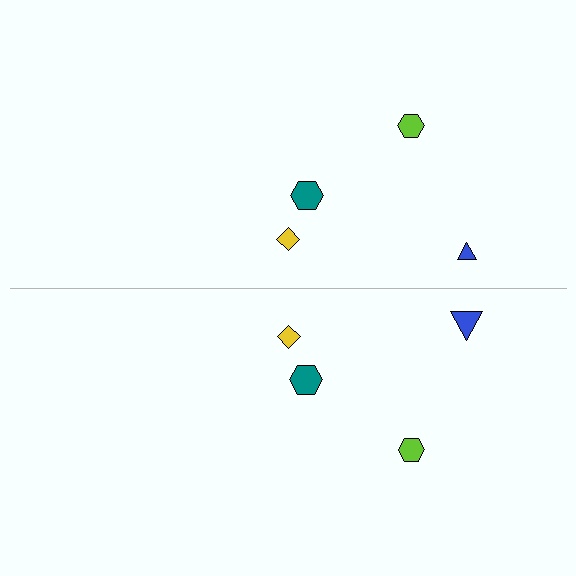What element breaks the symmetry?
The blue triangle on the bottom side has a different size than its mirror counterpart.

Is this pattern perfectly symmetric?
No, the pattern is not perfectly symmetric. The blue triangle on the bottom side has a different size than its mirror counterpart.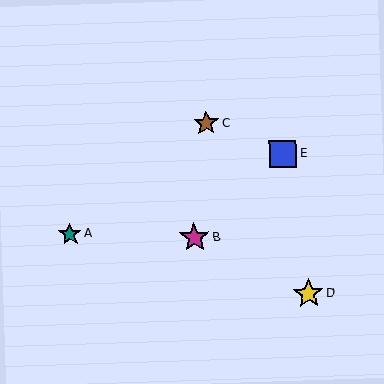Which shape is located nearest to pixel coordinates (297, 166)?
The blue square (labeled E) at (283, 154) is nearest to that location.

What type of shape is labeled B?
Shape B is a magenta star.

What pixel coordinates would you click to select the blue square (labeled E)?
Click at (283, 154) to select the blue square E.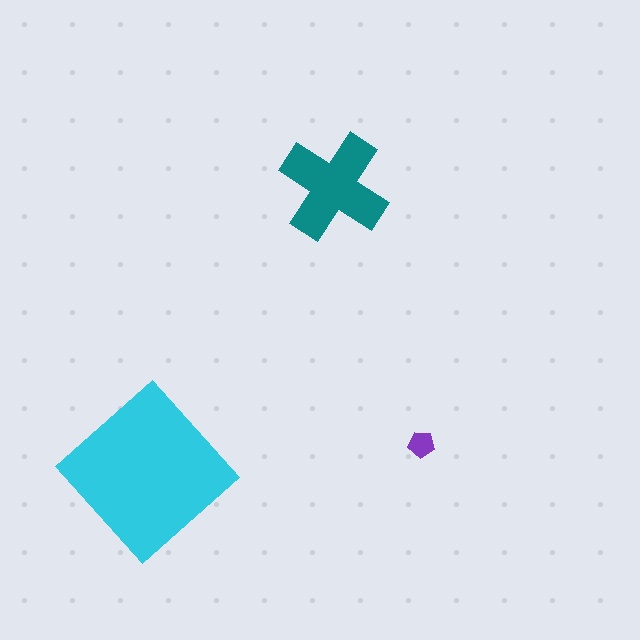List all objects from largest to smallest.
The cyan diamond, the teal cross, the purple pentagon.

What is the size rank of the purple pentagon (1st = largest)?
3rd.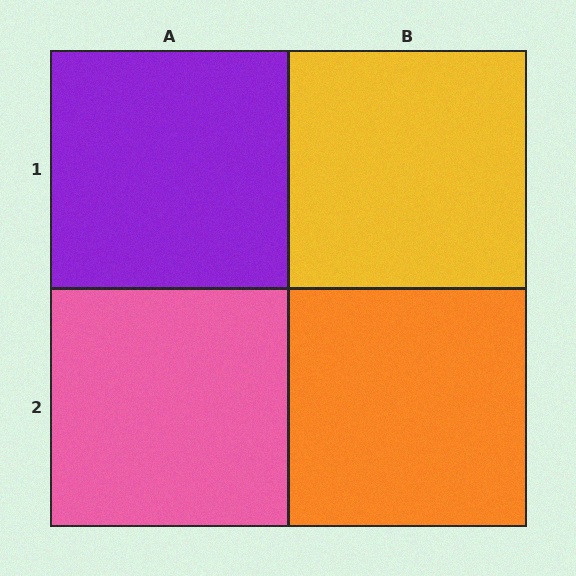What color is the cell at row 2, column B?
Orange.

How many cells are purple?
1 cell is purple.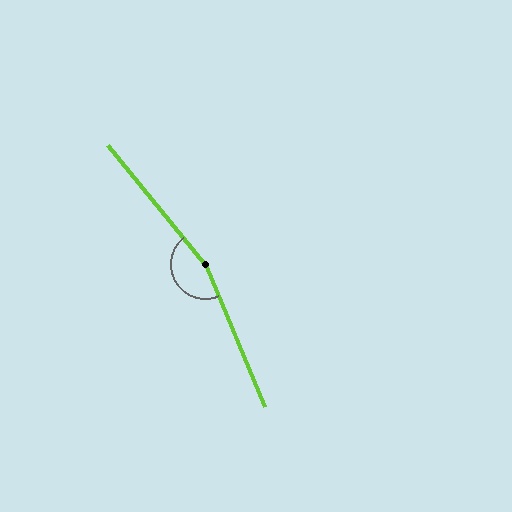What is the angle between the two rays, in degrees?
Approximately 163 degrees.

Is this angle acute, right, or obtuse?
It is obtuse.